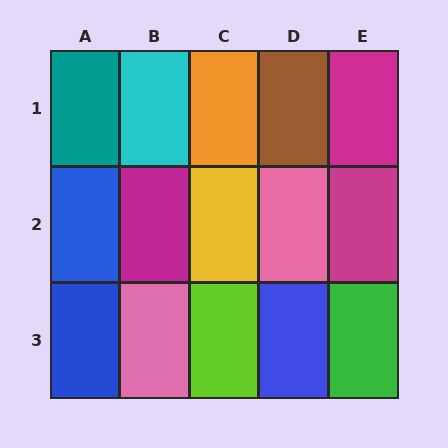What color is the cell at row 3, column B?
Pink.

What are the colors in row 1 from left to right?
Teal, cyan, orange, brown, magenta.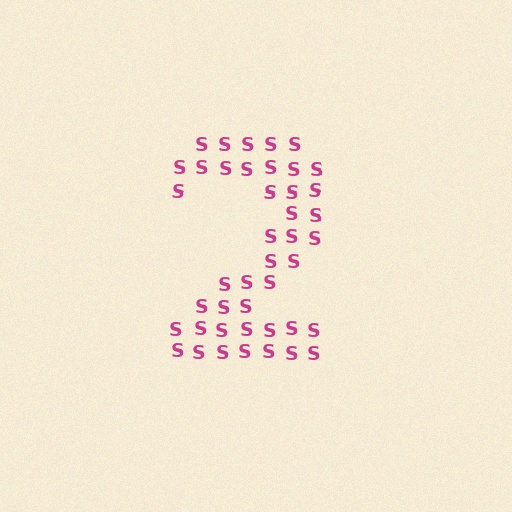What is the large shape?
The large shape is the digit 2.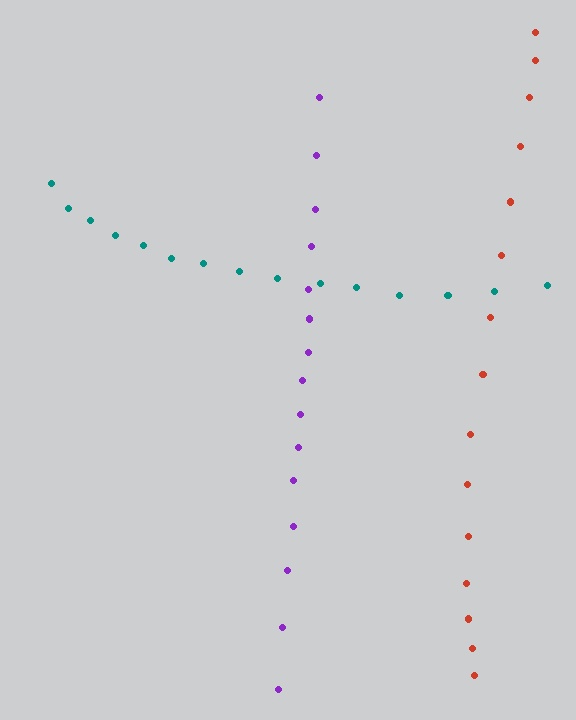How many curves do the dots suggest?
There are 3 distinct paths.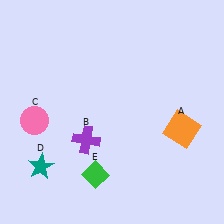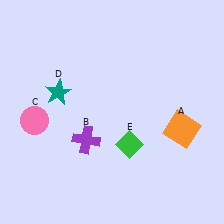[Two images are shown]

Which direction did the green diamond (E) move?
The green diamond (E) moved right.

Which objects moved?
The objects that moved are: the teal star (D), the green diamond (E).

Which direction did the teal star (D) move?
The teal star (D) moved up.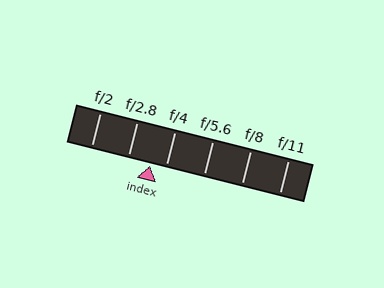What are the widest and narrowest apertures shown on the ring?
The widest aperture shown is f/2 and the narrowest is f/11.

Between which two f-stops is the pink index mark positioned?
The index mark is between f/2.8 and f/4.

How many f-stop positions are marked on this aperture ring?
There are 6 f-stop positions marked.